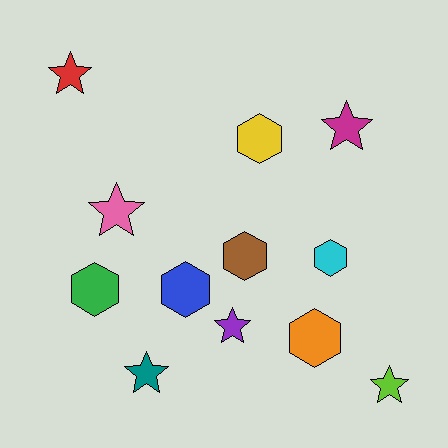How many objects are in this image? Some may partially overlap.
There are 12 objects.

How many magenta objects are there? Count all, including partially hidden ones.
There is 1 magenta object.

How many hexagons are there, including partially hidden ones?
There are 6 hexagons.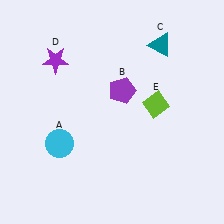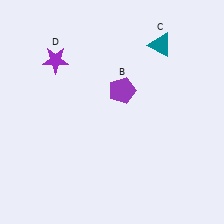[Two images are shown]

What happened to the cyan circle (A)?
The cyan circle (A) was removed in Image 2. It was in the bottom-left area of Image 1.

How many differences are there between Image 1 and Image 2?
There are 2 differences between the two images.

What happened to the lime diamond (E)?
The lime diamond (E) was removed in Image 2. It was in the top-right area of Image 1.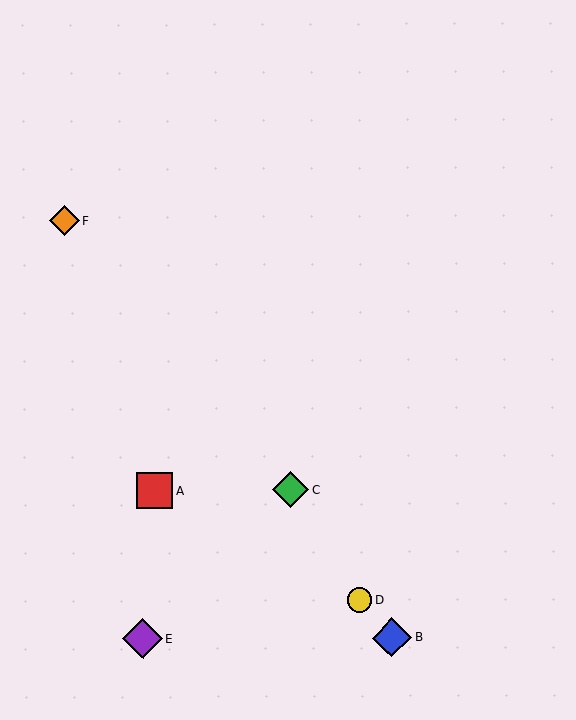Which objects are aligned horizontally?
Objects A, C are aligned horizontally.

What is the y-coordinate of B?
Object B is at y≈638.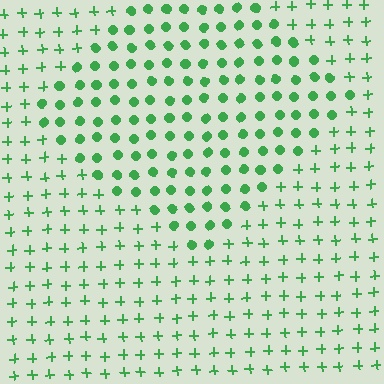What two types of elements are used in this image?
The image uses circles inside the diamond region and plus signs outside it.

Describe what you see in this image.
The image is filled with small green elements arranged in a uniform grid. A diamond-shaped region contains circles, while the surrounding area contains plus signs. The boundary is defined purely by the change in element shape.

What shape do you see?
I see a diamond.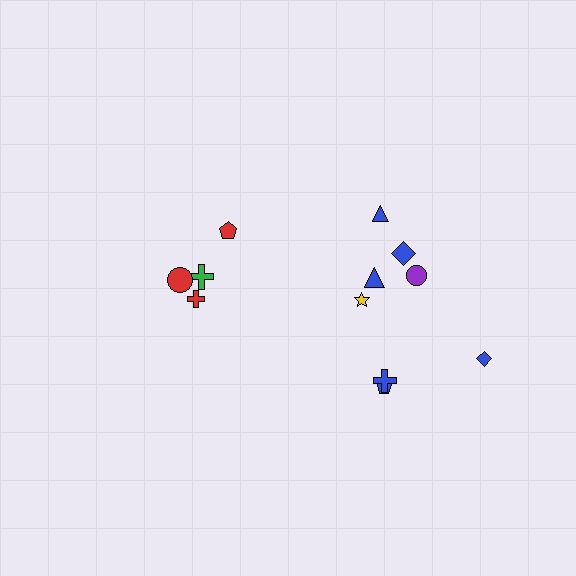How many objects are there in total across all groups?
There are 12 objects.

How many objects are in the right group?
There are 8 objects.